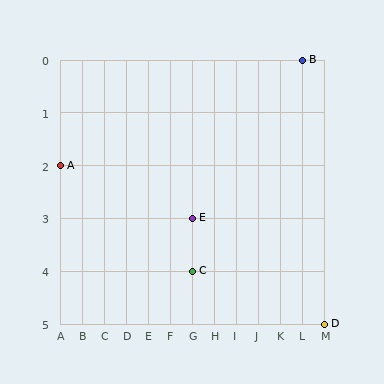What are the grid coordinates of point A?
Point A is at grid coordinates (A, 2).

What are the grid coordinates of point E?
Point E is at grid coordinates (G, 3).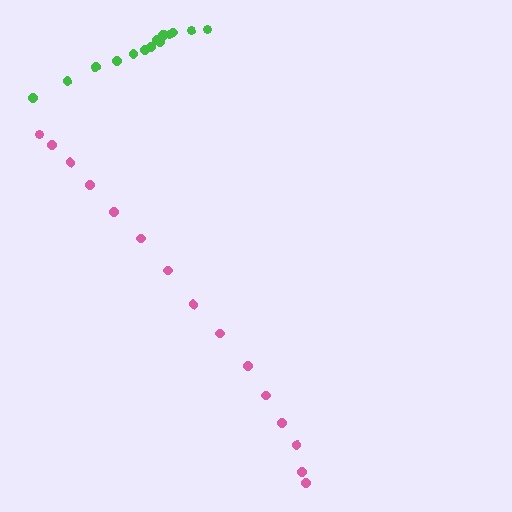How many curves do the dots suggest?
There are 2 distinct paths.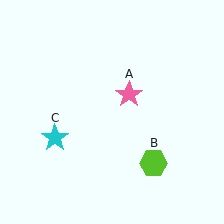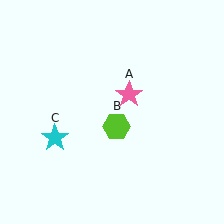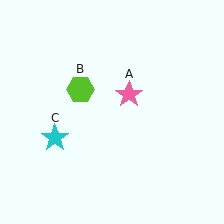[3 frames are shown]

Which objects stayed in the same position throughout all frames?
Pink star (object A) and cyan star (object C) remained stationary.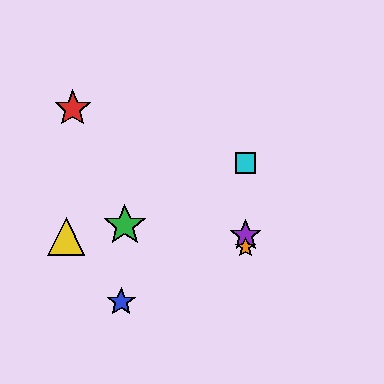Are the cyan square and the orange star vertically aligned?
Yes, both are at x≈246.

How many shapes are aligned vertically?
3 shapes (the purple star, the orange star, the cyan square) are aligned vertically.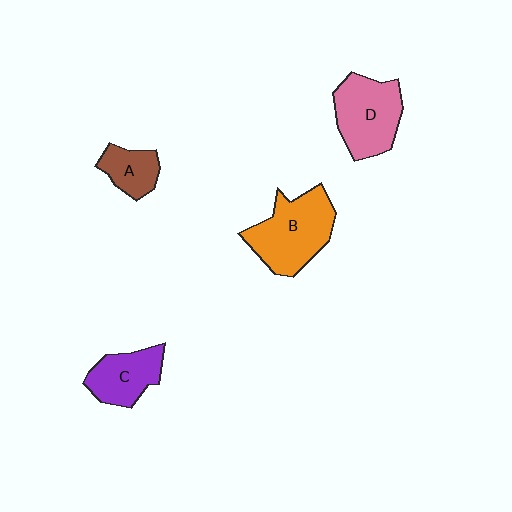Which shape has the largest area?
Shape B (orange).